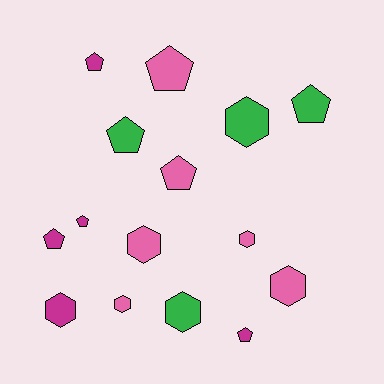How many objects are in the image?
There are 15 objects.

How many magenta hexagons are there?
There is 1 magenta hexagon.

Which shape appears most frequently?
Pentagon, with 8 objects.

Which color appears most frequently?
Pink, with 6 objects.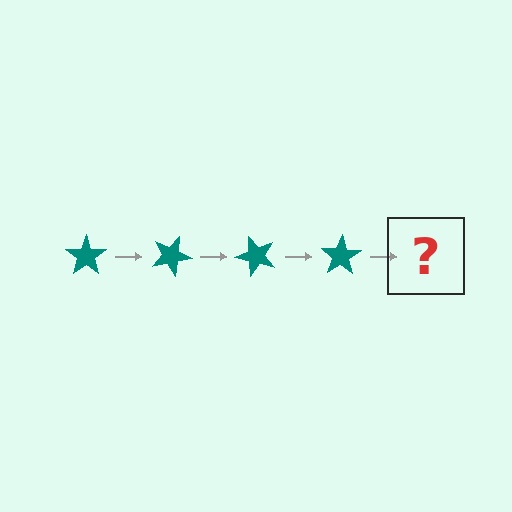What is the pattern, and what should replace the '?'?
The pattern is that the star rotates 25 degrees each step. The '?' should be a teal star rotated 100 degrees.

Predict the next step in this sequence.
The next step is a teal star rotated 100 degrees.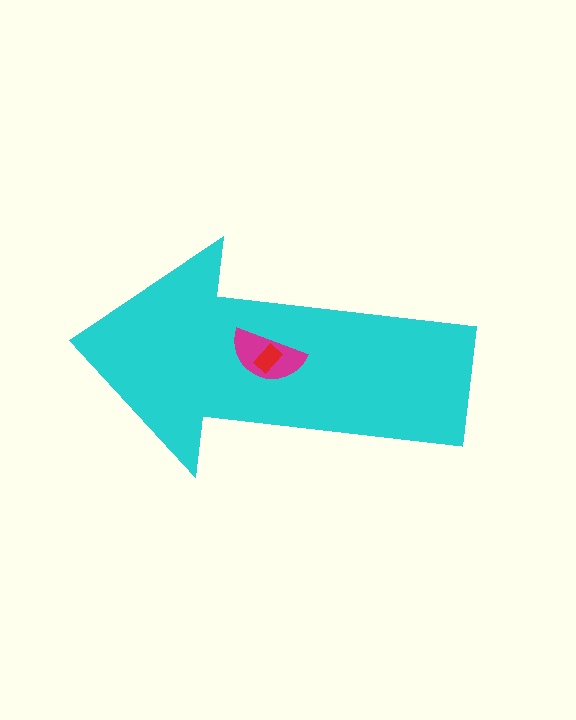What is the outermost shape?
The cyan arrow.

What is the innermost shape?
The red rectangle.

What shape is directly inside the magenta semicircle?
The red rectangle.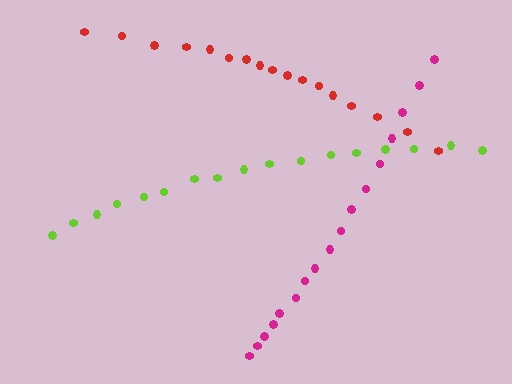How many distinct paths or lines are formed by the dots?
There are 3 distinct paths.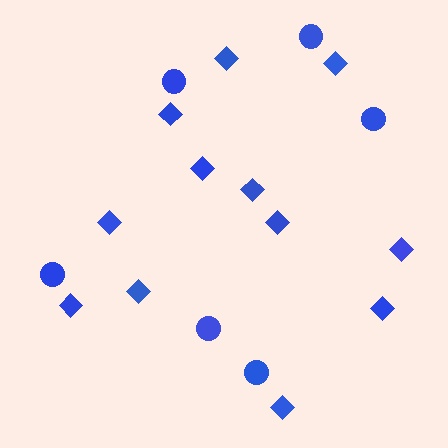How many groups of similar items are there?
There are 2 groups: one group of diamonds (12) and one group of circles (6).